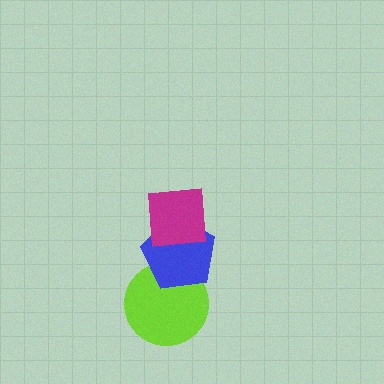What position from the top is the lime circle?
The lime circle is 3rd from the top.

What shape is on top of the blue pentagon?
The magenta square is on top of the blue pentagon.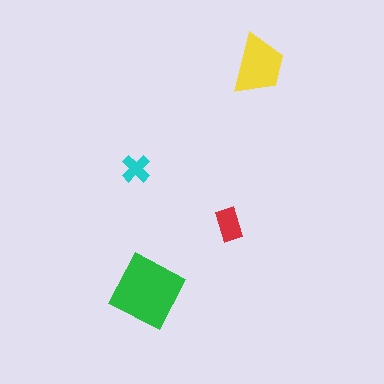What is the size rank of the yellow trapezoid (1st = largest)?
2nd.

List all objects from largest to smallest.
The green diamond, the yellow trapezoid, the red rectangle, the cyan cross.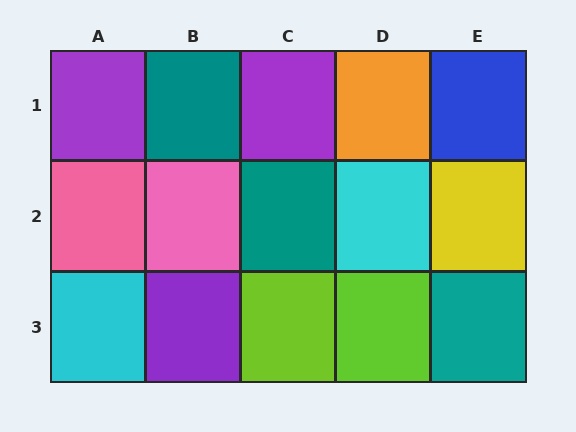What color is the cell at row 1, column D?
Orange.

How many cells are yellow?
1 cell is yellow.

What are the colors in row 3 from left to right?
Cyan, purple, lime, lime, teal.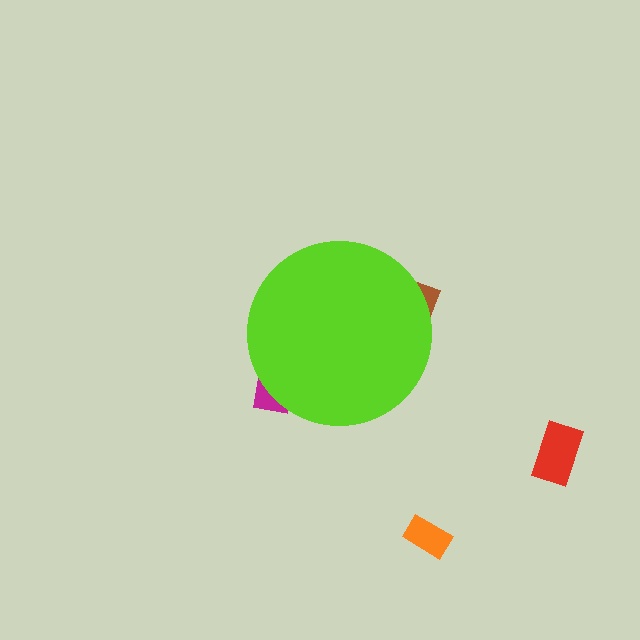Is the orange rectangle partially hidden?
No, the orange rectangle is fully visible.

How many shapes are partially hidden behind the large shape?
2 shapes are partially hidden.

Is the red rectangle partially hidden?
No, the red rectangle is fully visible.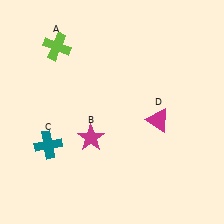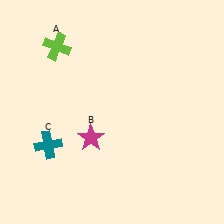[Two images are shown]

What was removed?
The magenta triangle (D) was removed in Image 2.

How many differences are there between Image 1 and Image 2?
There is 1 difference between the two images.